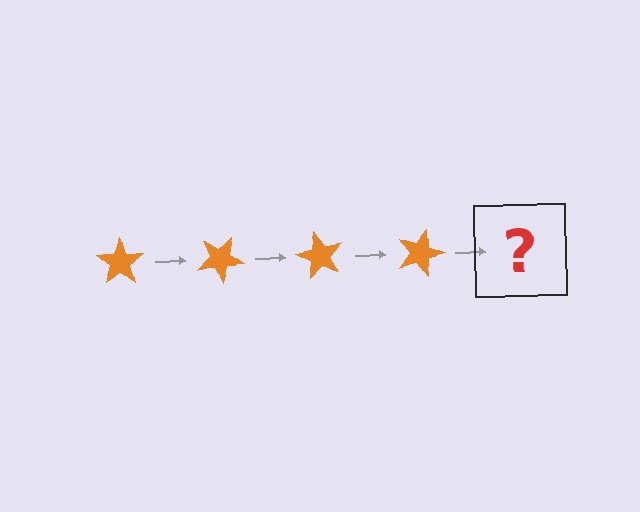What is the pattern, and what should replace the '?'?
The pattern is that the star rotates 30 degrees each step. The '?' should be an orange star rotated 120 degrees.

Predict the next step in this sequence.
The next step is an orange star rotated 120 degrees.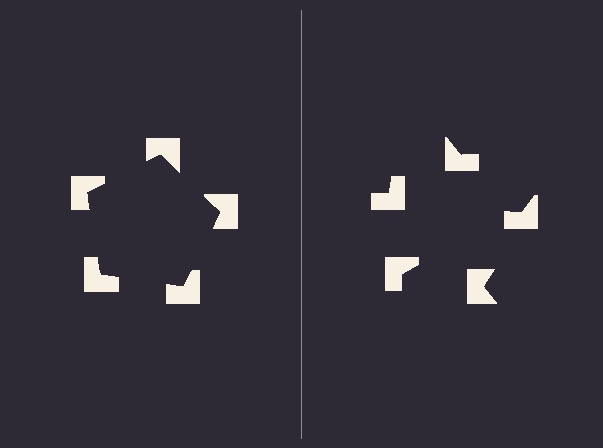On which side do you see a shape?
An illusory pentagon appears on the left side. On the right side the wedge cuts are rotated, so no coherent shape forms.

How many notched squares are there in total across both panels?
10 — 5 on each side.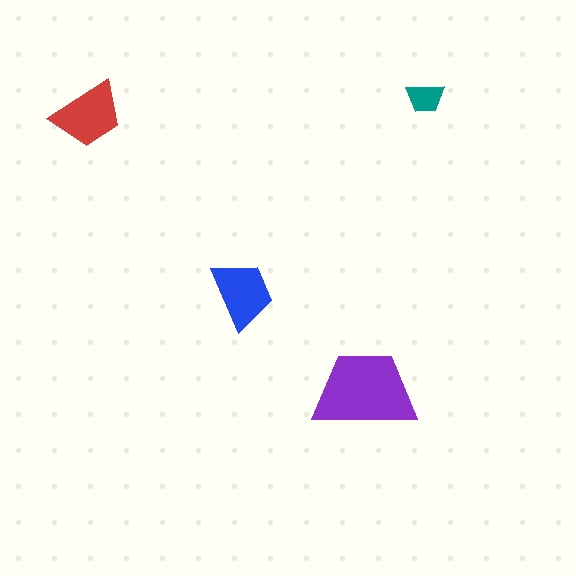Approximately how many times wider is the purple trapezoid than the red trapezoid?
About 1.5 times wider.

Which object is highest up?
The teal trapezoid is topmost.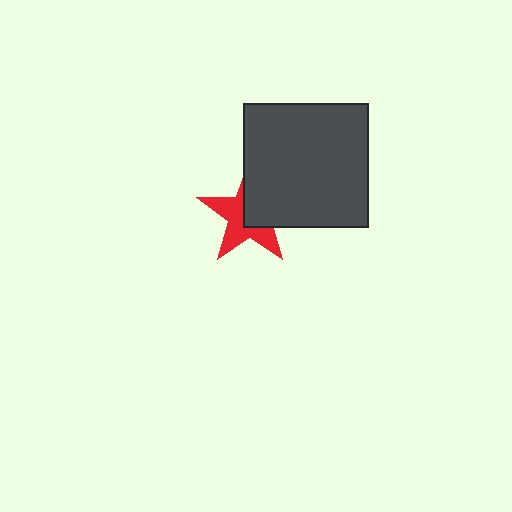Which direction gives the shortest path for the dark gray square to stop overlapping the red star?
Moving toward the upper-right gives the shortest separation.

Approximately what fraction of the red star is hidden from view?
Roughly 45% of the red star is hidden behind the dark gray square.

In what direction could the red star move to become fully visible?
The red star could move toward the lower-left. That would shift it out from behind the dark gray square entirely.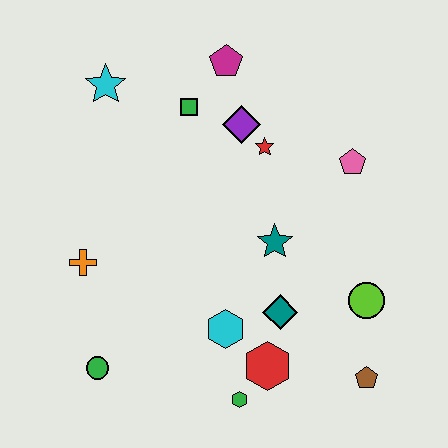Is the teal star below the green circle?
No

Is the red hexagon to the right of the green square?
Yes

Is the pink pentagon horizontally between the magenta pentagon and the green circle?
No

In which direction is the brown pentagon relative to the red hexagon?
The brown pentagon is to the right of the red hexagon.